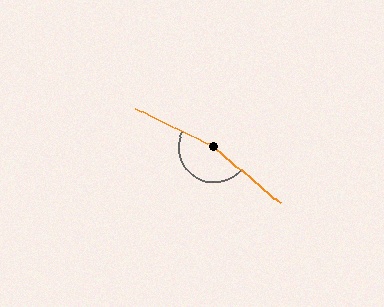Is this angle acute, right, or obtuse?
It is obtuse.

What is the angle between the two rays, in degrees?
Approximately 165 degrees.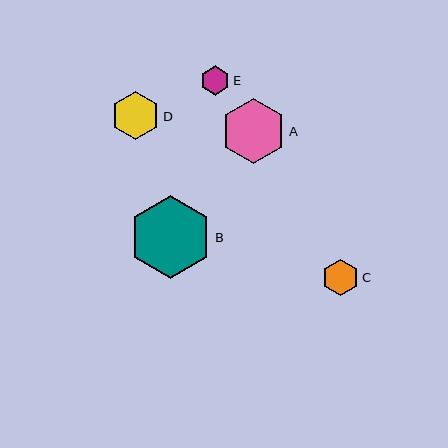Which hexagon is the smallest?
Hexagon E is the smallest with a size of approximately 29 pixels.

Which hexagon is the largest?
Hexagon B is the largest with a size of approximately 83 pixels.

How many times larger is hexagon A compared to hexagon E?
Hexagon A is approximately 2.2 times the size of hexagon E.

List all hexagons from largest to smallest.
From largest to smallest: B, A, D, C, E.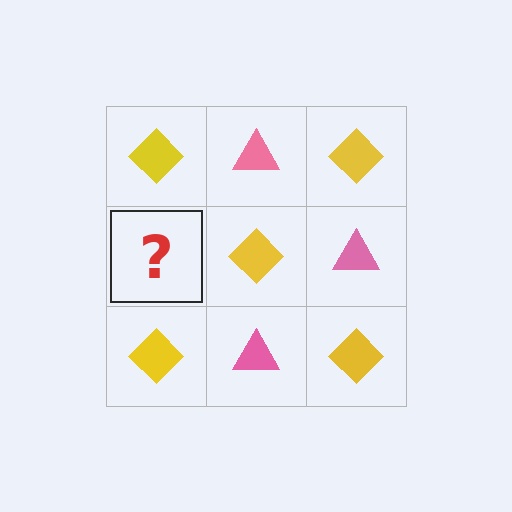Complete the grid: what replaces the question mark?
The question mark should be replaced with a pink triangle.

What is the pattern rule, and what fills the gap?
The rule is that it alternates yellow diamond and pink triangle in a checkerboard pattern. The gap should be filled with a pink triangle.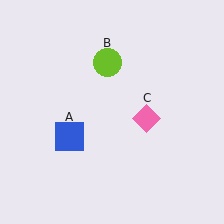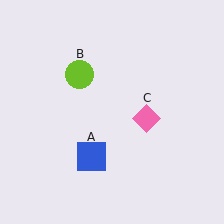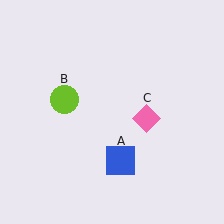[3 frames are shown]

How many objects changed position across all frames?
2 objects changed position: blue square (object A), lime circle (object B).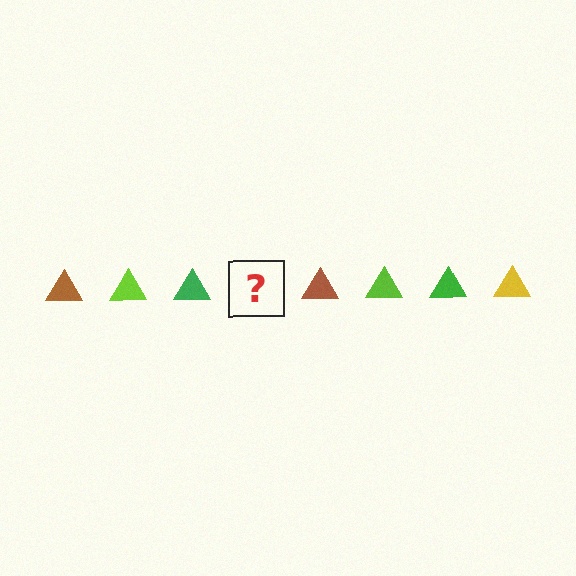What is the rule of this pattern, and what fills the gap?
The rule is that the pattern cycles through brown, lime, green, yellow triangles. The gap should be filled with a yellow triangle.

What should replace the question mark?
The question mark should be replaced with a yellow triangle.